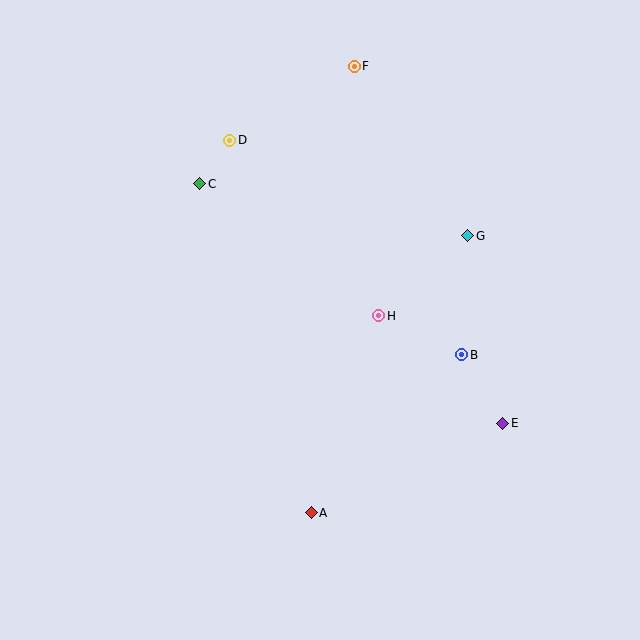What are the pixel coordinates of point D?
Point D is at (230, 140).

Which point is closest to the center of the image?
Point H at (379, 316) is closest to the center.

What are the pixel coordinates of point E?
Point E is at (503, 423).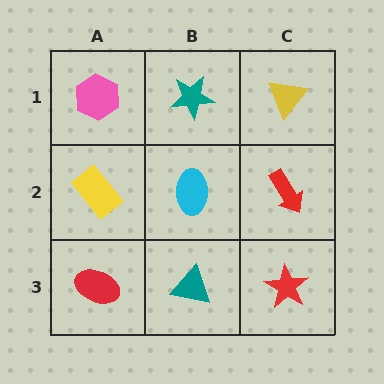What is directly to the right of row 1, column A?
A teal star.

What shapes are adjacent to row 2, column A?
A pink hexagon (row 1, column A), a red ellipse (row 3, column A), a cyan ellipse (row 2, column B).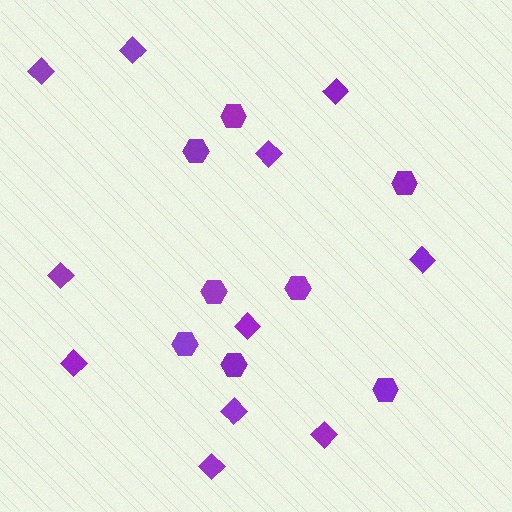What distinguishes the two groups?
There are 2 groups: one group of hexagons (8) and one group of diamonds (11).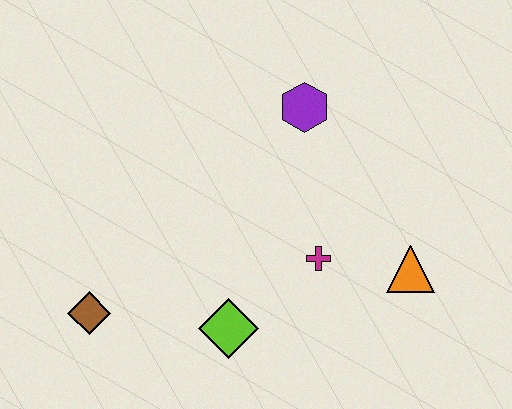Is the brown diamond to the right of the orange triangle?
No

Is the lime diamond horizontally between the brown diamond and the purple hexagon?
Yes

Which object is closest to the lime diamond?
The magenta cross is closest to the lime diamond.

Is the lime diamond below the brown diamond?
Yes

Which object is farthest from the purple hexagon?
The brown diamond is farthest from the purple hexagon.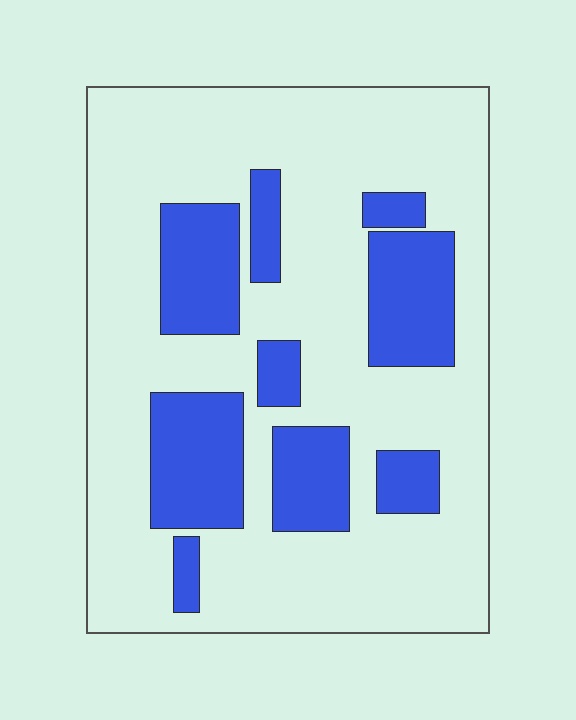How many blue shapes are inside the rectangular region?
9.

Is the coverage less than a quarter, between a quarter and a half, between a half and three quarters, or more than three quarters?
Between a quarter and a half.